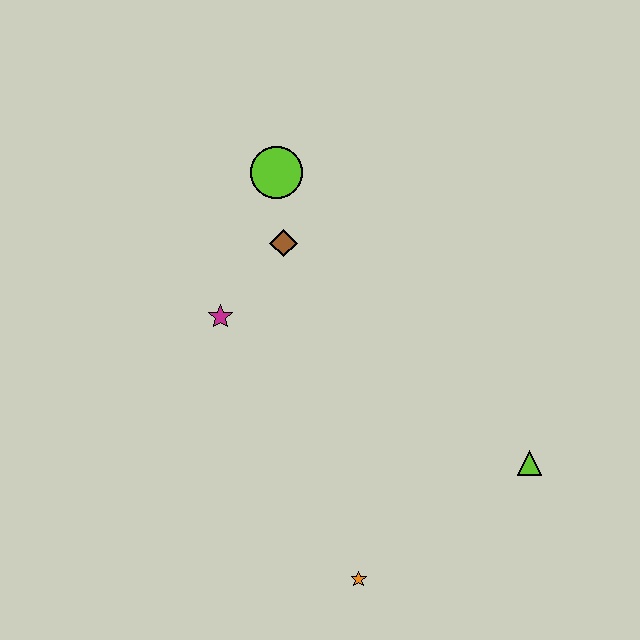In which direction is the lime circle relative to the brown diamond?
The lime circle is above the brown diamond.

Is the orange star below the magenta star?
Yes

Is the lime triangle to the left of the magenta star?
No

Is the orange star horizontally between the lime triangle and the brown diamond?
Yes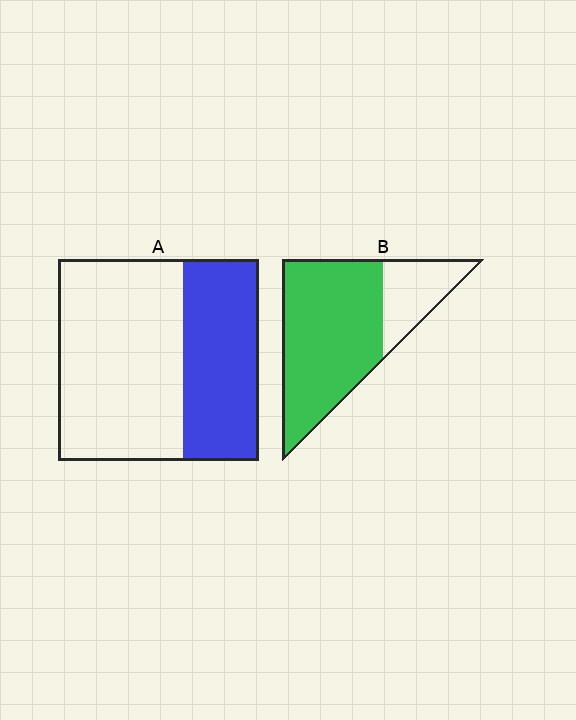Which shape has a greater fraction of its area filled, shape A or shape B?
Shape B.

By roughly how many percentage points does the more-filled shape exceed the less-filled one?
By roughly 35 percentage points (B over A).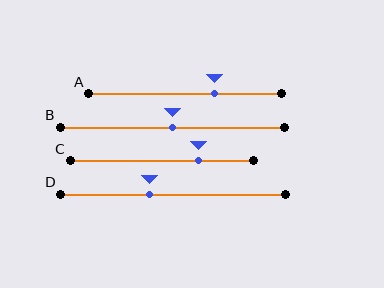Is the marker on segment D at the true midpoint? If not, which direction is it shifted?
No, the marker on segment D is shifted to the left by about 10% of the segment length.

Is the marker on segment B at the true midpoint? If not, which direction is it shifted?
Yes, the marker on segment B is at the true midpoint.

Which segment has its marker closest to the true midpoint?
Segment B has its marker closest to the true midpoint.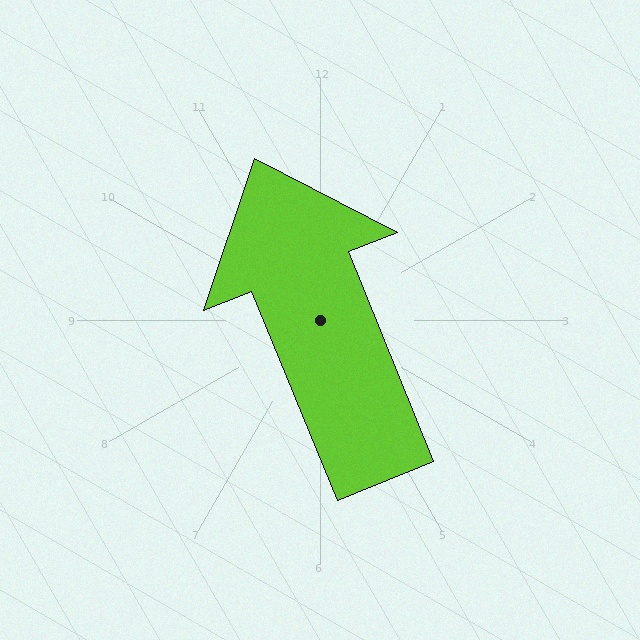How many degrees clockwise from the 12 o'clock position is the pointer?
Approximately 338 degrees.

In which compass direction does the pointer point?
North.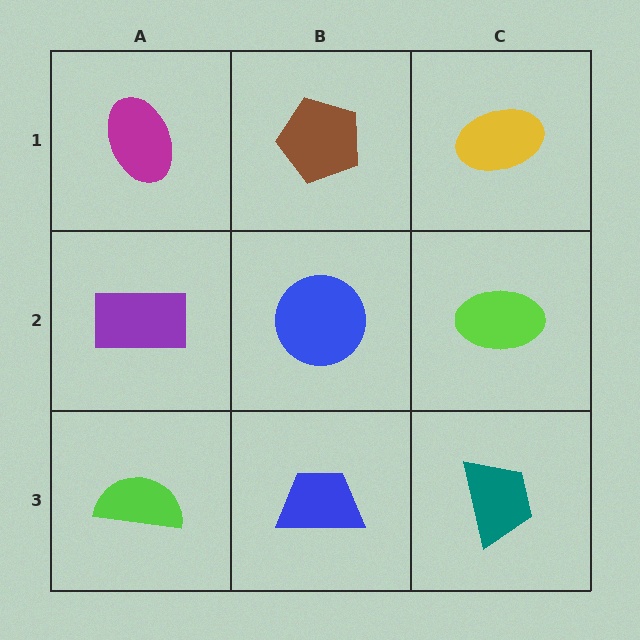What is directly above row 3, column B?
A blue circle.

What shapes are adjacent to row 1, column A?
A purple rectangle (row 2, column A), a brown pentagon (row 1, column B).